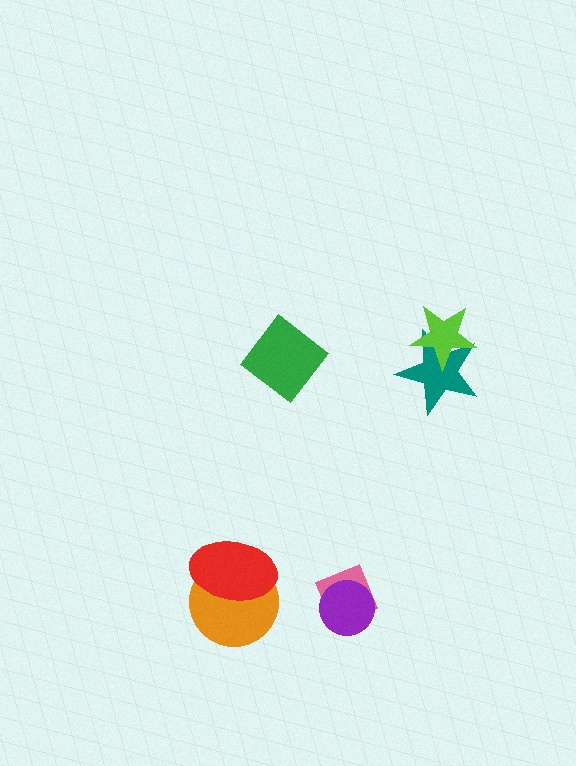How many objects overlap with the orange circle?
1 object overlaps with the orange circle.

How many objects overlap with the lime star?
1 object overlaps with the lime star.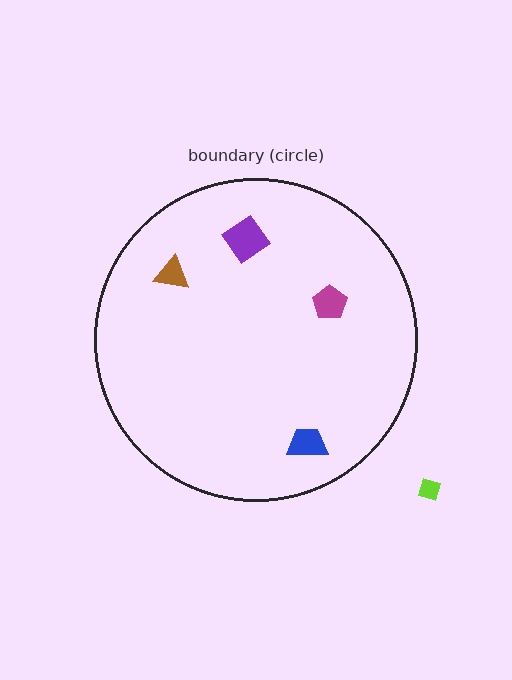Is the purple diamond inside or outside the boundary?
Inside.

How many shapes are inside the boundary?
4 inside, 1 outside.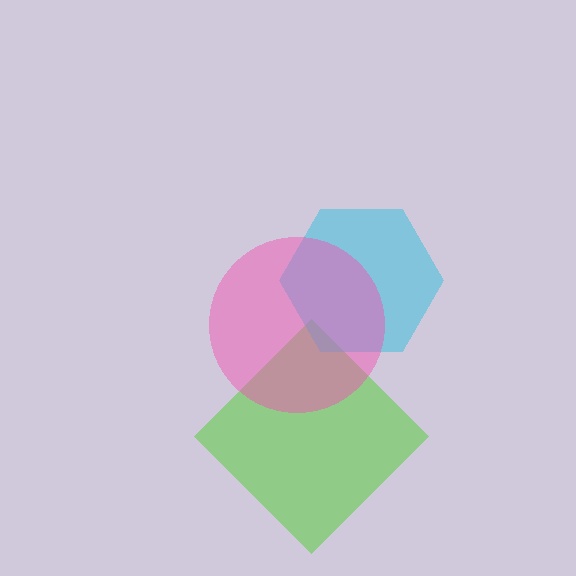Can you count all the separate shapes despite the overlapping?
Yes, there are 3 separate shapes.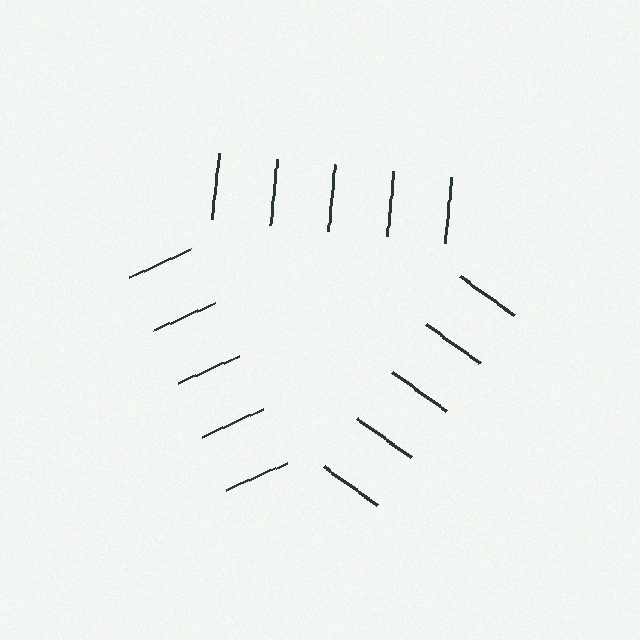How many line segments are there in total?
15 — 5 along each of the 3 edges.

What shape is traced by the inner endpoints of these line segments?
An illusory triangle — the line segments terminate on its edges but no continuous stroke is drawn.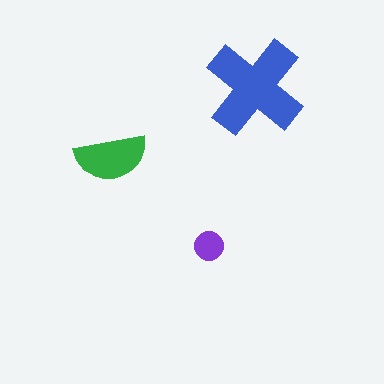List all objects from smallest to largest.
The purple circle, the green semicircle, the blue cross.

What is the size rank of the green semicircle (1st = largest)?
2nd.